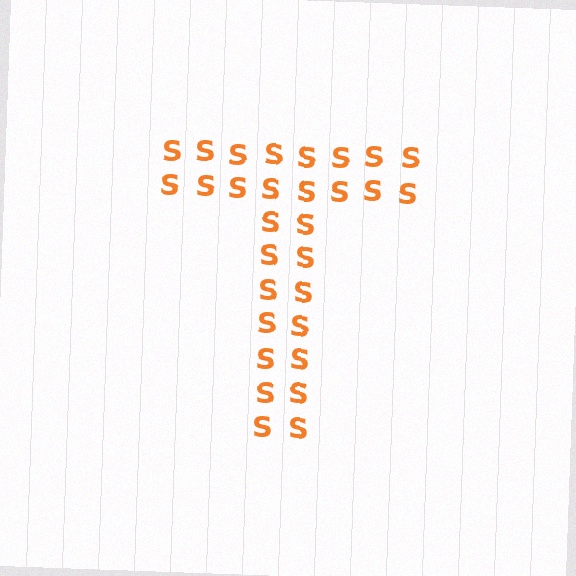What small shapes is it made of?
It is made of small letter S's.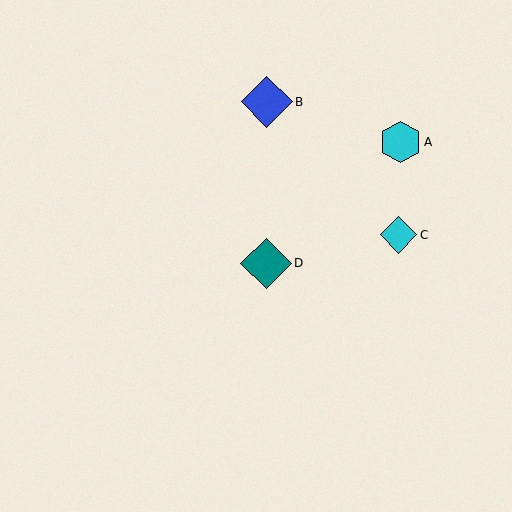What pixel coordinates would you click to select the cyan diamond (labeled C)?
Click at (398, 235) to select the cyan diamond C.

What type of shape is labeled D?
Shape D is a teal diamond.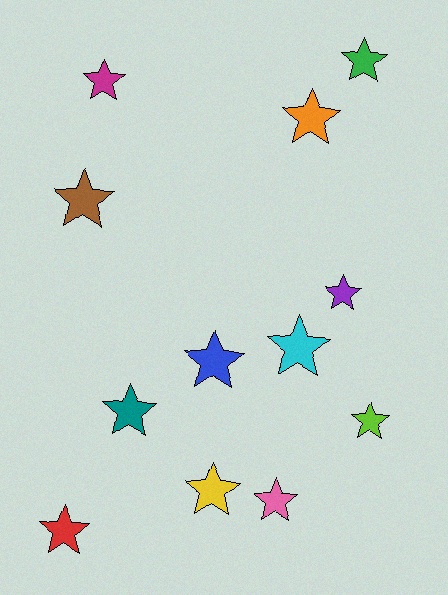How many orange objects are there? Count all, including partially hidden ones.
There is 1 orange object.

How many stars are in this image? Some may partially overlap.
There are 12 stars.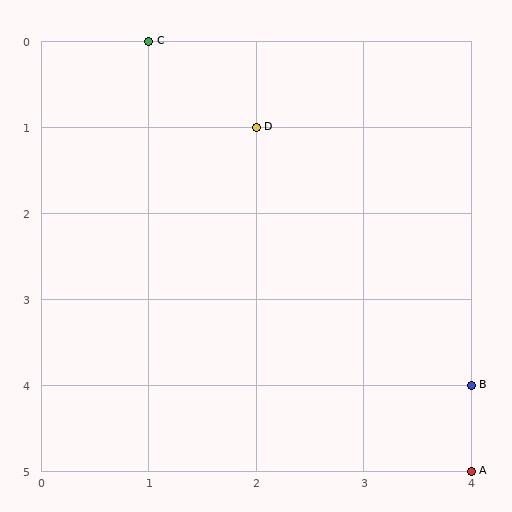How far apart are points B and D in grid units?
Points B and D are 2 columns and 3 rows apart (about 3.6 grid units diagonally).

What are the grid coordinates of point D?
Point D is at grid coordinates (2, 1).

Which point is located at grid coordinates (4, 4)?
Point B is at (4, 4).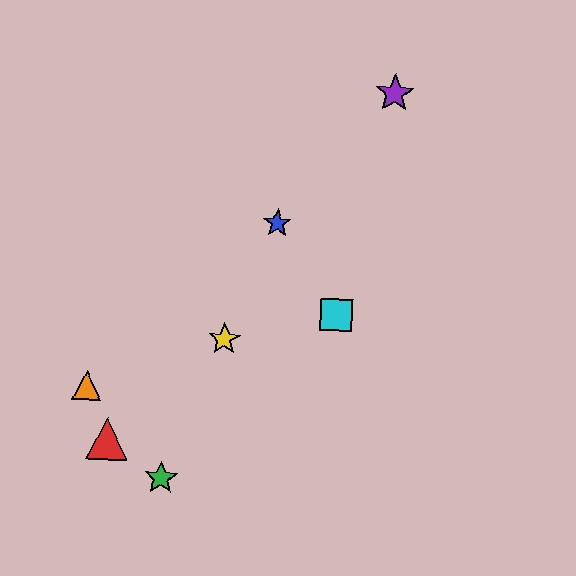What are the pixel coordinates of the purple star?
The purple star is at (395, 93).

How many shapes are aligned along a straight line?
3 shapes (the blue star, the green star, the yellow star) are aligned along a straight line.